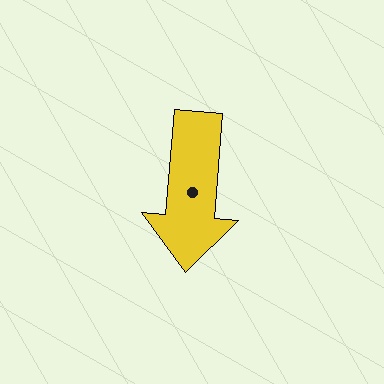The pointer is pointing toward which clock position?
Roughly 6 o'clock.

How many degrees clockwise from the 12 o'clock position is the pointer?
Approximately 185 degrees.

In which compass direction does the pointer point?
South.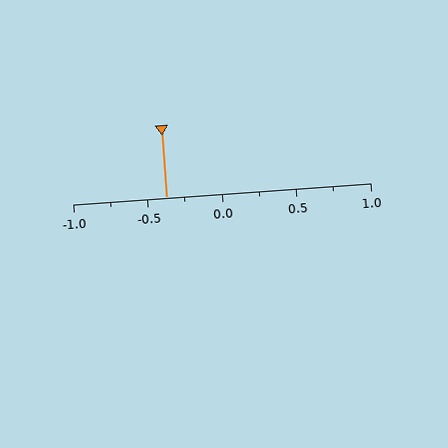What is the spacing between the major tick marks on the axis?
The major ticks are spaced 0.5 apart.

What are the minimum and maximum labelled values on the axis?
The axis runs from -1.0 to 1.0.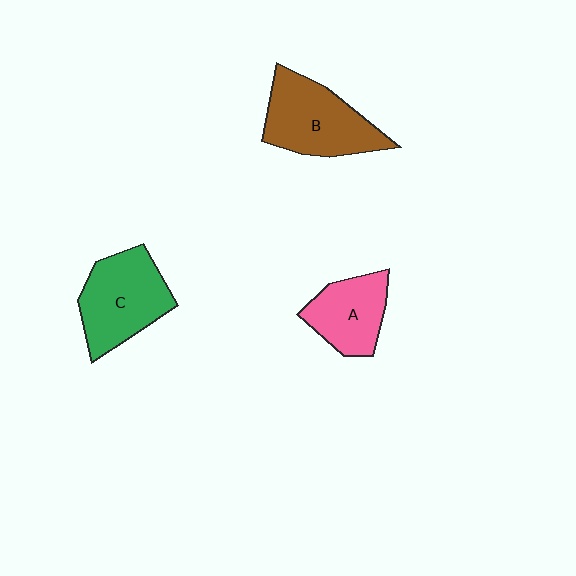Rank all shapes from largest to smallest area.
From largest to smallest: B (brown), C (green), A (pink).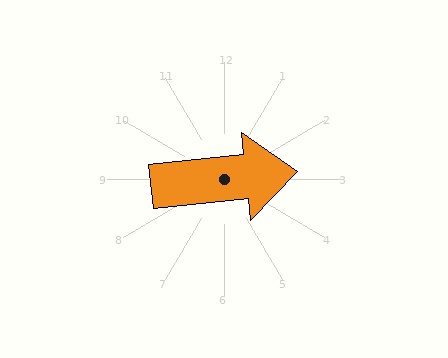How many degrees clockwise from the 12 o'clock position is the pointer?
Approximately 84 degrees.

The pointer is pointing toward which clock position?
Roughly 3 o'clock.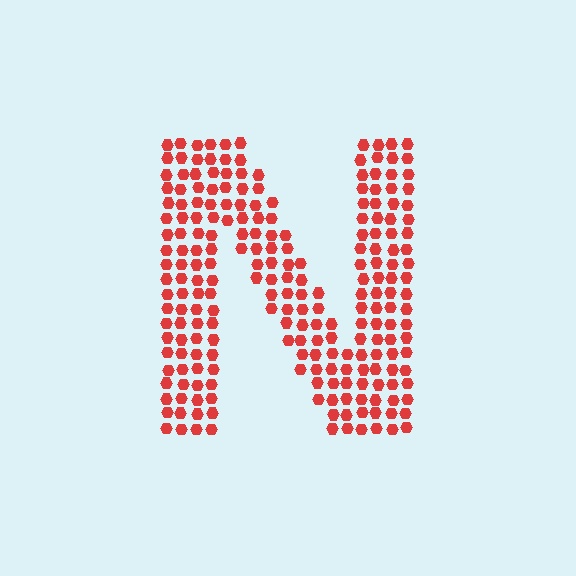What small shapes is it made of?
It is made of small hexagons.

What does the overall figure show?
The overall figure shows the letter N.